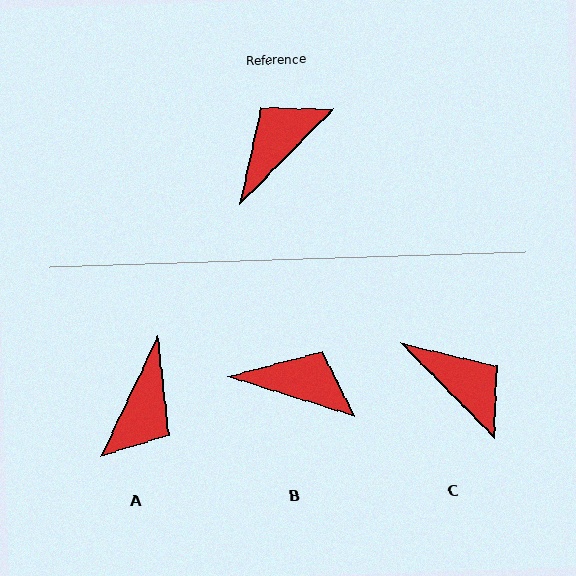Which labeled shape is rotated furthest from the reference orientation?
A, about 161 degrees away.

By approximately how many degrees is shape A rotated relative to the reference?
Approximately 161 degrees clockwise.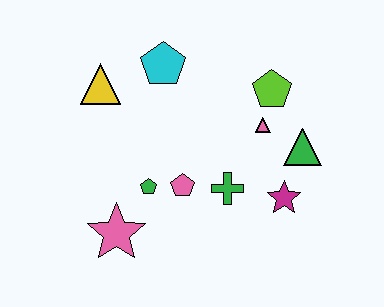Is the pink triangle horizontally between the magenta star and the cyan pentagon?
Yes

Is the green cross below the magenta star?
No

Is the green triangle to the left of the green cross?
No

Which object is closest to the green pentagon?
The pink pentagon is closest to the green pentagon.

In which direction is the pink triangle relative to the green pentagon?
The pink triangle is to the right of the green pentagon.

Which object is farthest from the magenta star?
The yellow triangle is farthest from the magenta star.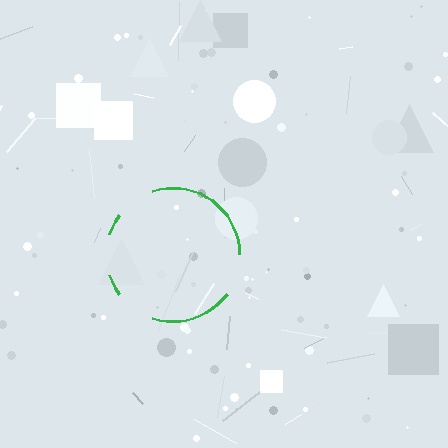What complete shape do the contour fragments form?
The contour fragments form a circle.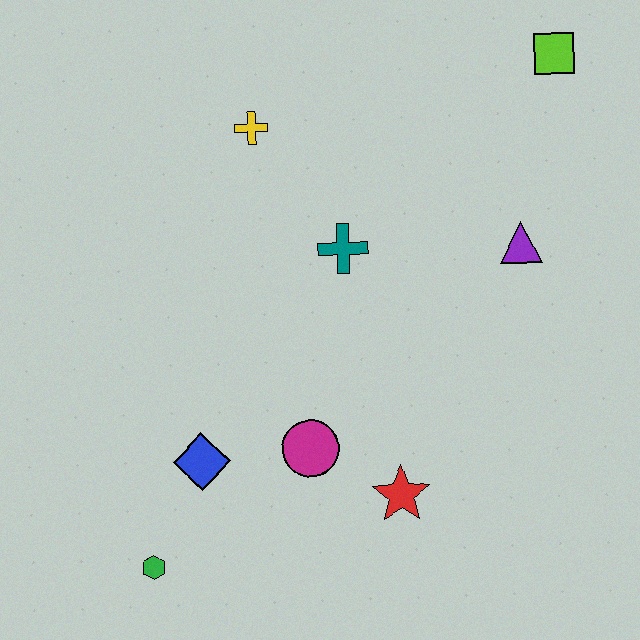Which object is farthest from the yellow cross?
The green hexagon is farthest from the yellow cross.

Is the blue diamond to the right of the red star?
No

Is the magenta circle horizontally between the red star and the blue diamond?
Yes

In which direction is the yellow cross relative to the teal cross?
The yellow cross is above the teal cross.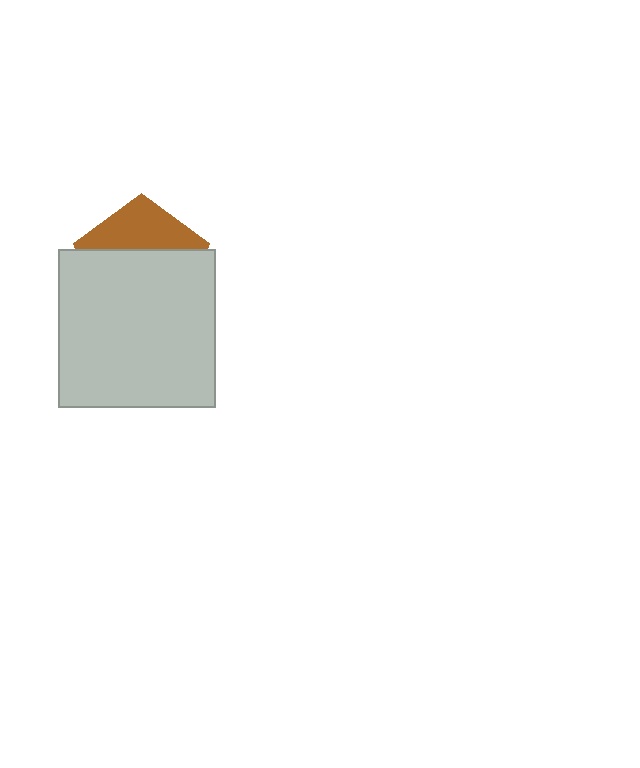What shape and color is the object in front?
The object in front is a light gray square.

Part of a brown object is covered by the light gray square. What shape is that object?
It is a pentagon.